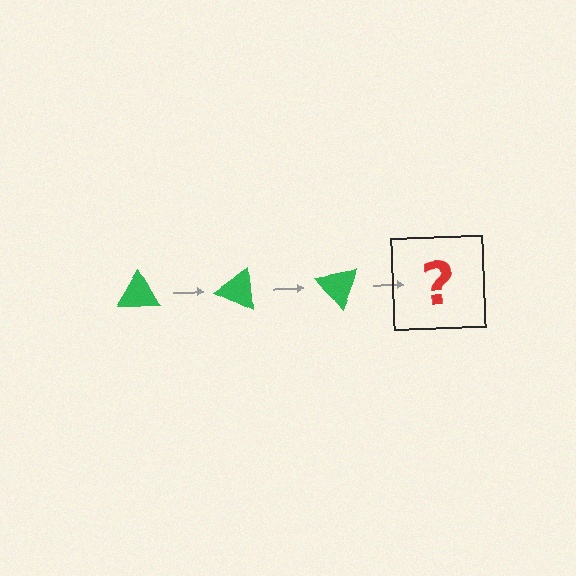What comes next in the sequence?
The next element should be a green triangle rotated 75 degrees.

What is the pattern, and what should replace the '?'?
The pattern is that the triangle rotates 25 degrees each step. The '?' should be a green triangle rotated 75 degrees.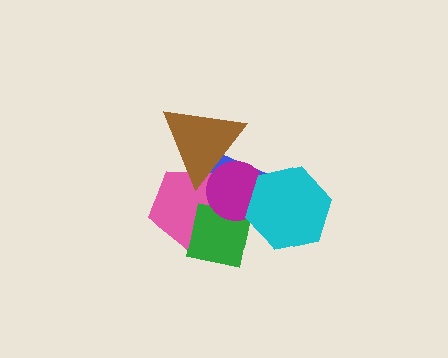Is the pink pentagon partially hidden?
Yes, it is partially covered by another shape.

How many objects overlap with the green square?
4 objects overlap with the green square.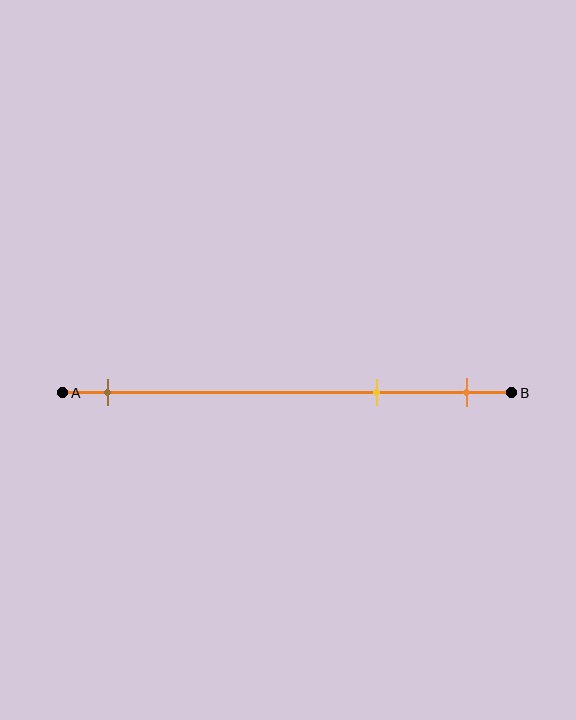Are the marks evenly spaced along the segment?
No, the marks are not evenly spaced.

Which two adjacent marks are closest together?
The yellow and orange marks are the closest adjacent pair.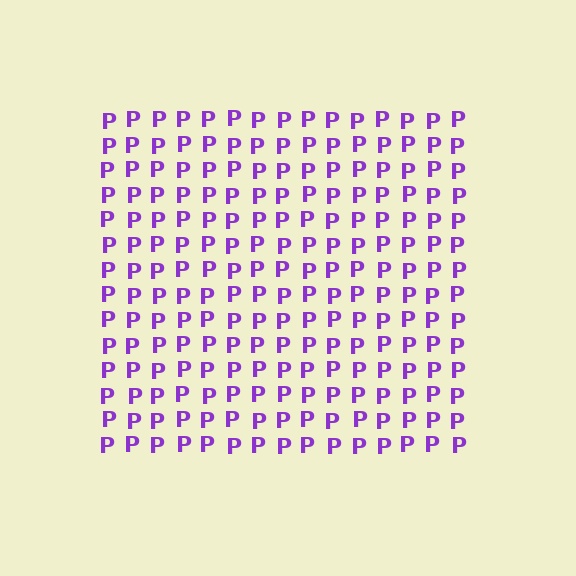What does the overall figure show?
The overall figure shows a square.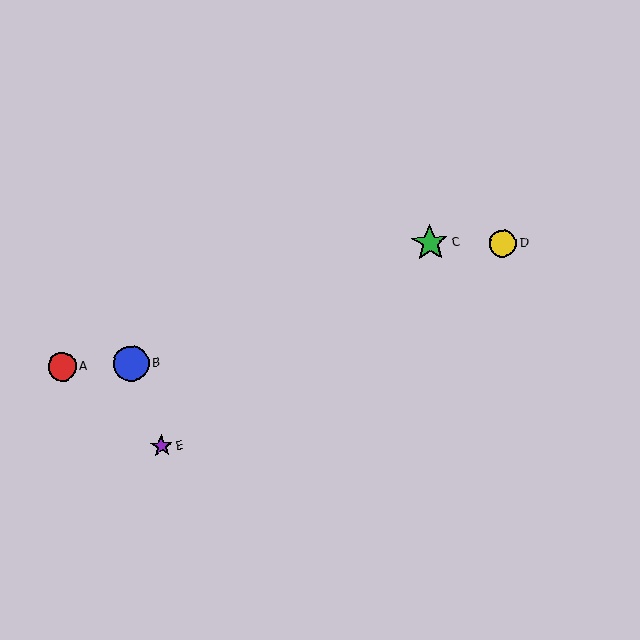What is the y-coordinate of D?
Object D is at y≈244.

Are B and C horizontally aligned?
No, B is at y≈364 and C is at y≈243.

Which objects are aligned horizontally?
Objects A, B are aligned horizontally.